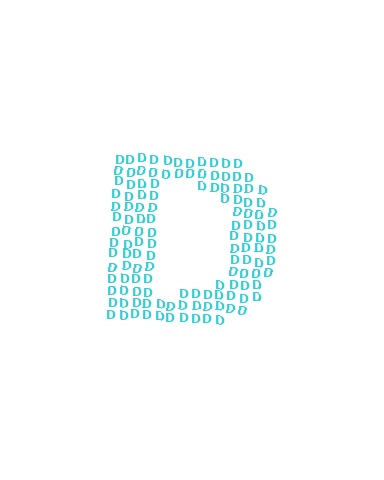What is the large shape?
The large shape is the letter D.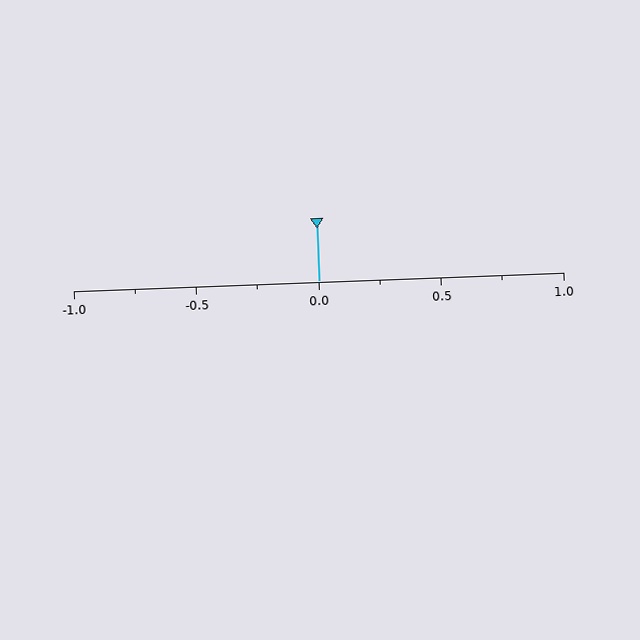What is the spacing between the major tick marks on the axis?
The major ticks are spaced 0.5 apart.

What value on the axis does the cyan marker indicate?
The marker indicates approximately 0.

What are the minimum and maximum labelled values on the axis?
The axis runs from -1.0 to 1.0.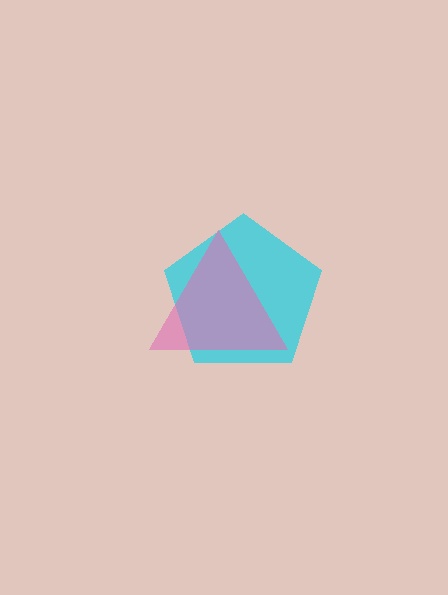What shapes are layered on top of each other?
The layered shapes are: a cyan pentagon, a pink triangle.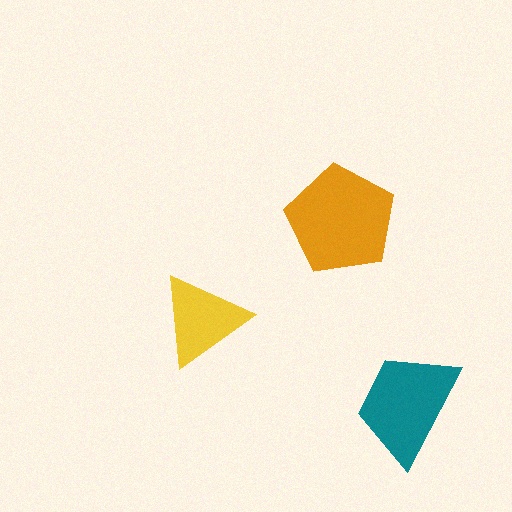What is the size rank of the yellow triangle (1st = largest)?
3rd.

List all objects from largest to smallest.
The orange pentagon, the teal trapezoid, the yellow triangle.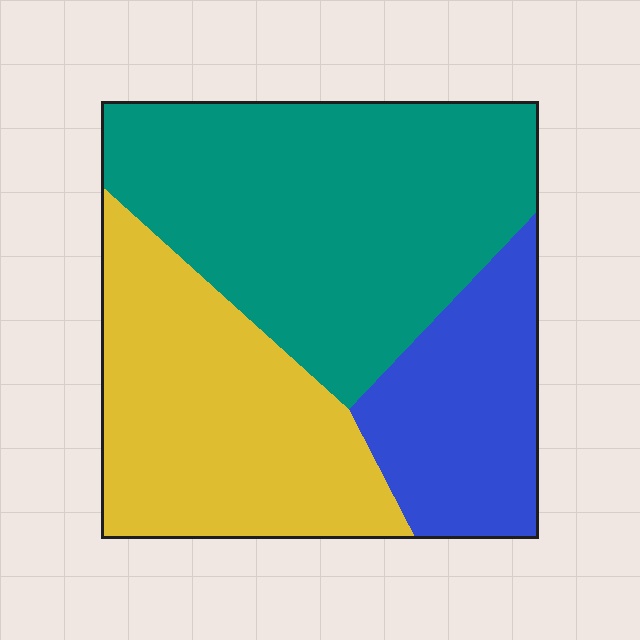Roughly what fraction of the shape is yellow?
Yellow covers roughly 35% of the shape.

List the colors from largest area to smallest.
From largest to smallest: teal, yellow, blue.